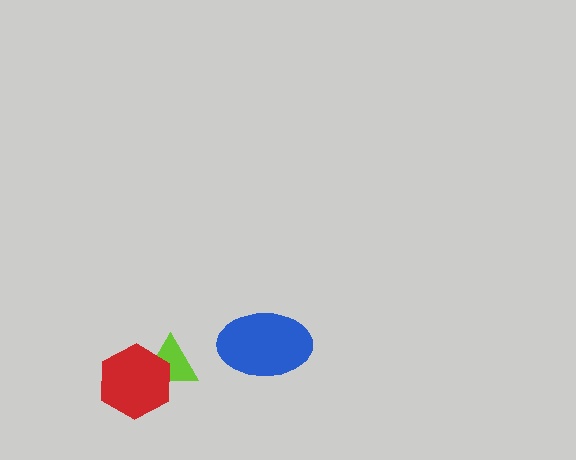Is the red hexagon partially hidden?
No, no other shape covers it.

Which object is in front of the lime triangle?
The red hexagon is in front of the lime triangle.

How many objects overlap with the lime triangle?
1 object overlaps with the lime triangle.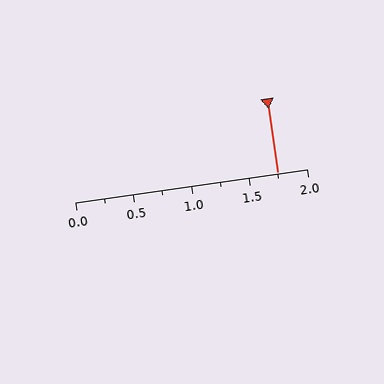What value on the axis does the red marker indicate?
The marker indicates approximately 1.75.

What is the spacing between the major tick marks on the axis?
The major ticks are spaced 0.5 apart.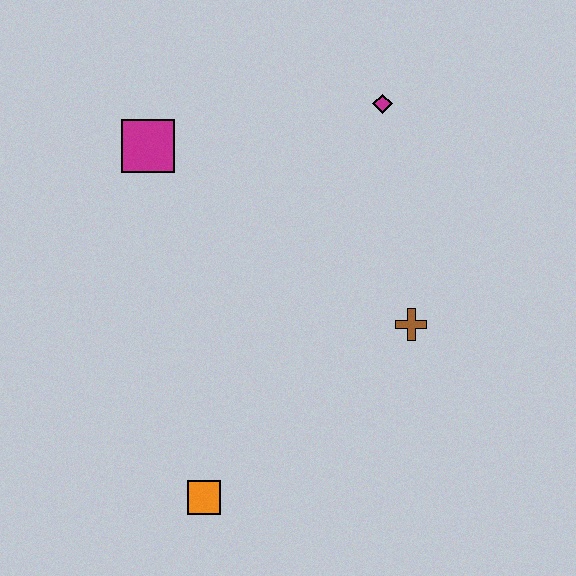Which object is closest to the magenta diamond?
The brown cross is closest to the magenta diamond.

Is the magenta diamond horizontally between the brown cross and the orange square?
Yes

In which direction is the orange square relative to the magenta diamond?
The orange square is below the magenta diamond.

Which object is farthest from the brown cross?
The magenta square is farthest from the brown cross.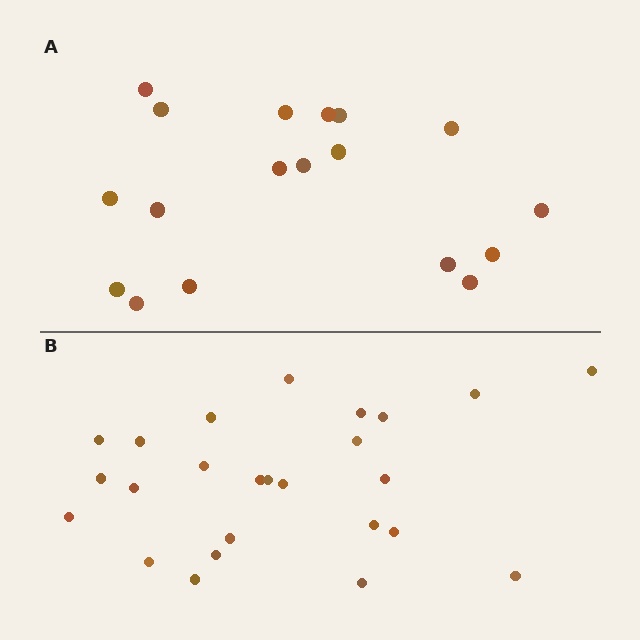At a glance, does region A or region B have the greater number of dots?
Region B (the bottom region) has more dots.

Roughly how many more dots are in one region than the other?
Region B has roughly 8 or so more dots than region A.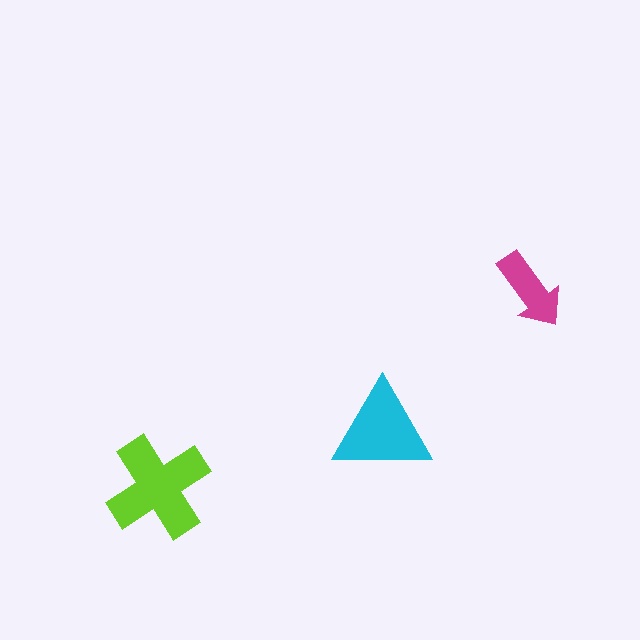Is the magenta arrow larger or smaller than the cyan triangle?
Smaller.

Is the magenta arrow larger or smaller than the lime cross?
Smaller.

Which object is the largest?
The lime cross.